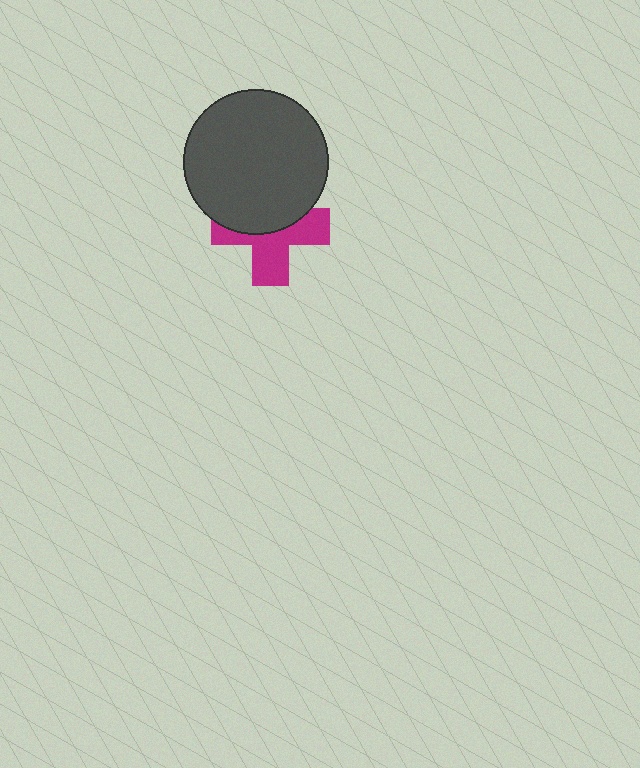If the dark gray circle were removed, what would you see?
You would see the complete magenta cross.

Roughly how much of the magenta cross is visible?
About half of it is visible (roughly 52%).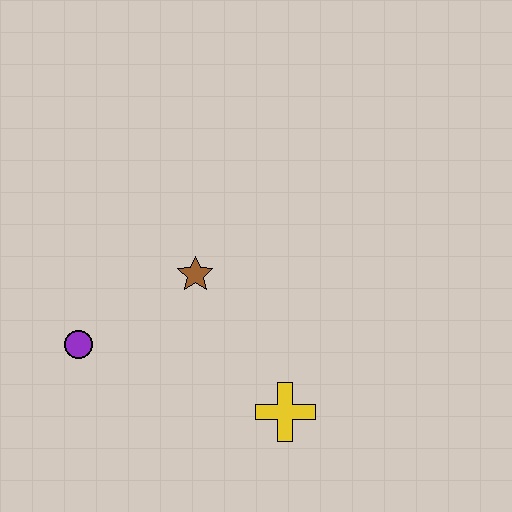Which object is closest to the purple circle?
The brown star is closest to the purple circle.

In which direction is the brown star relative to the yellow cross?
The brown star is above the yellow cross.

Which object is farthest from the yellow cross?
The purple circle is farthest from the yellow cross.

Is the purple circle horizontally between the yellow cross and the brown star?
No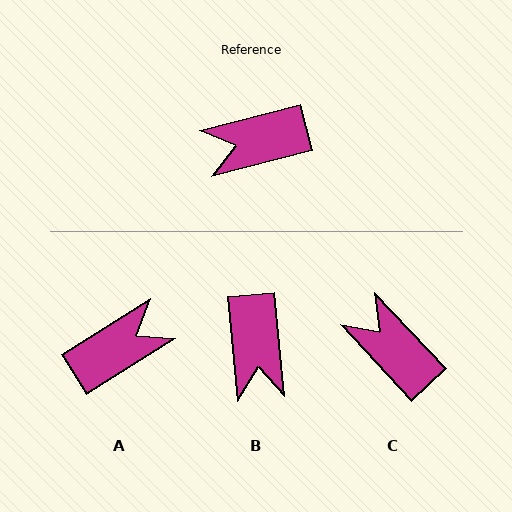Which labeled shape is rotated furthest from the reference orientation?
A, about 162 degrees away.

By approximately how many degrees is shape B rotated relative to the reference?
Approximately 81 degrees counter-clockwise.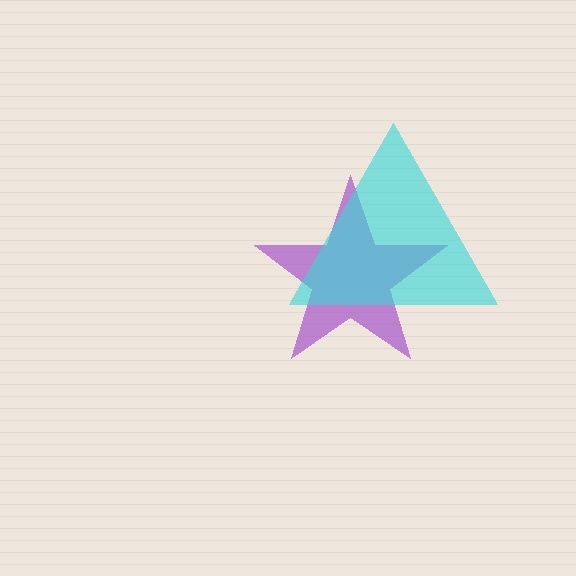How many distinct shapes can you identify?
There are 2 distinct shapes: a purple star, a cyan triangle.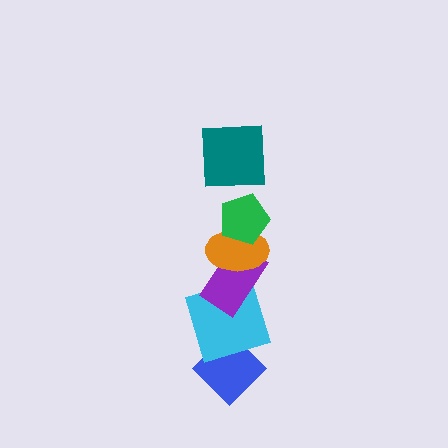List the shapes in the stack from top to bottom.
From top to bottom: the teal square, the green pentagon, the orange ellipse, the purple rectangle, the cyan square, the blue diamond.